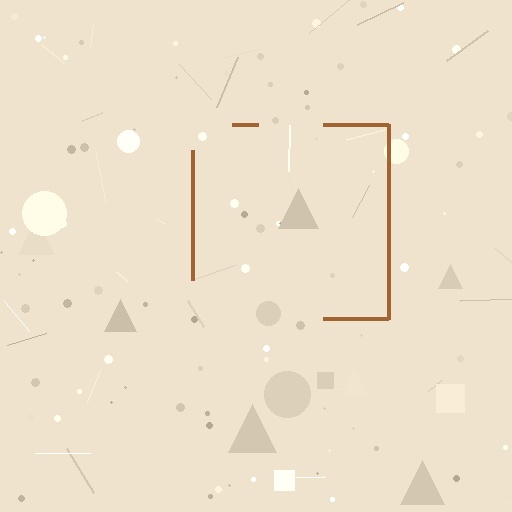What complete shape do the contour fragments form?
The contour fragments form a square.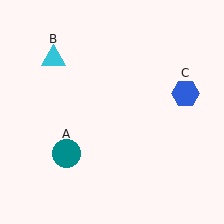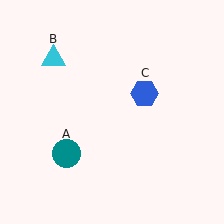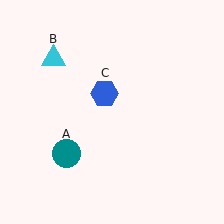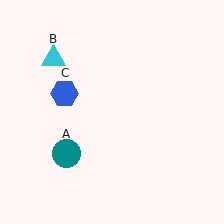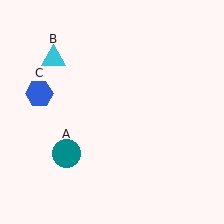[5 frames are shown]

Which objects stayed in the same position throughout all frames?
Teal circle (object A) and cyan triangle (object B) remained stationary.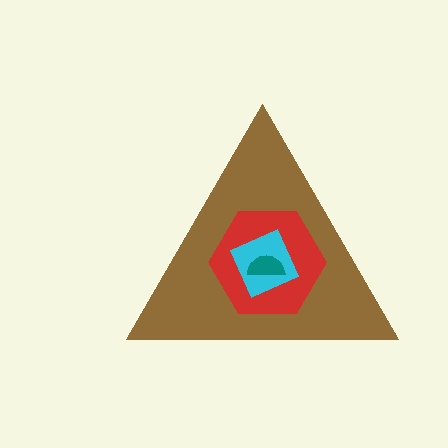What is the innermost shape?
The teal semicircle.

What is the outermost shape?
The brown triangle.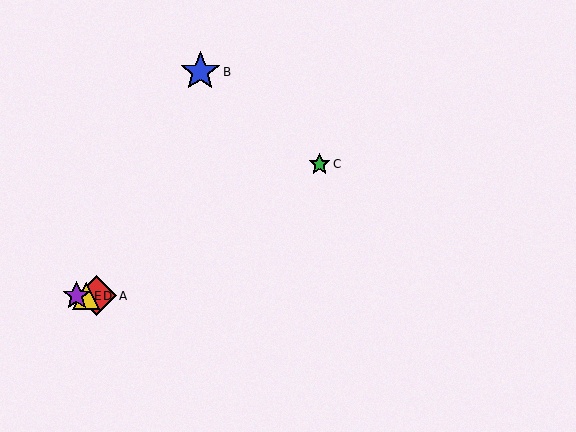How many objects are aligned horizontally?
3 objects (A, D, E) are aligned horizontally.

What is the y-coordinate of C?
Object C is at y≈164.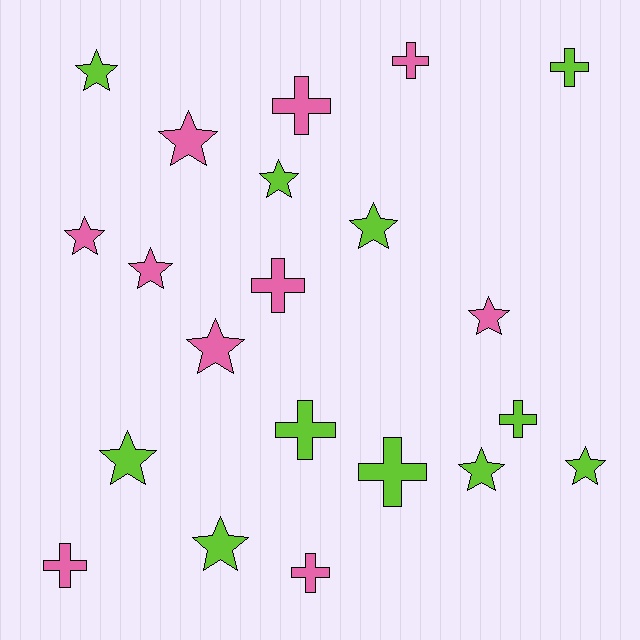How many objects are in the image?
There are 21 objects.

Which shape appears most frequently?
Star, with 12 objects.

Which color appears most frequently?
Lime, with 11 objects.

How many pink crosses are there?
There are 5 pink crosses.